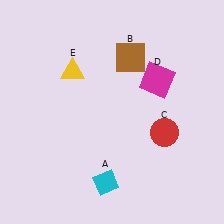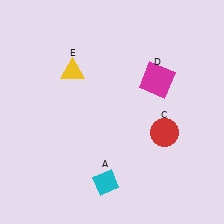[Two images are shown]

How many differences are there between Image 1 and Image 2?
There is 1 difference between the two images.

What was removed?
The brown square (B) was removed in Image 2.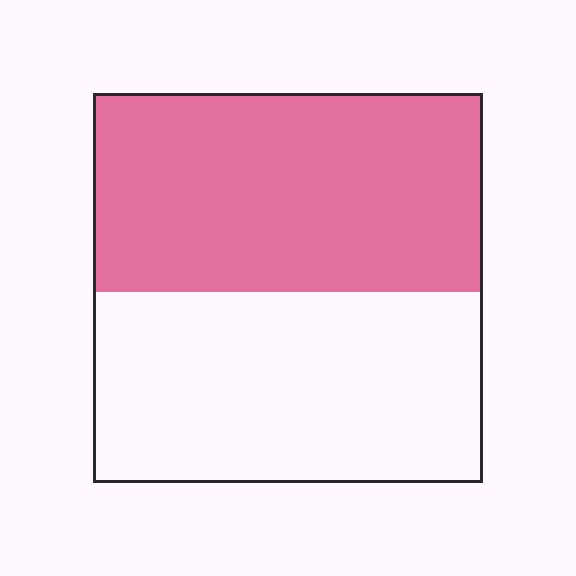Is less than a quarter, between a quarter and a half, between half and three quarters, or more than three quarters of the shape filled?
Between half and three quarters.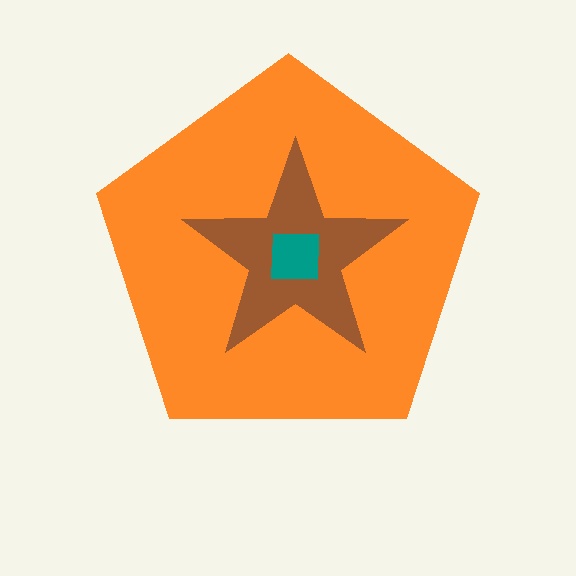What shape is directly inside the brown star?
The teal square.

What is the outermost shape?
The orange pentagon.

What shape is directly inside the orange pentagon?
The brown star.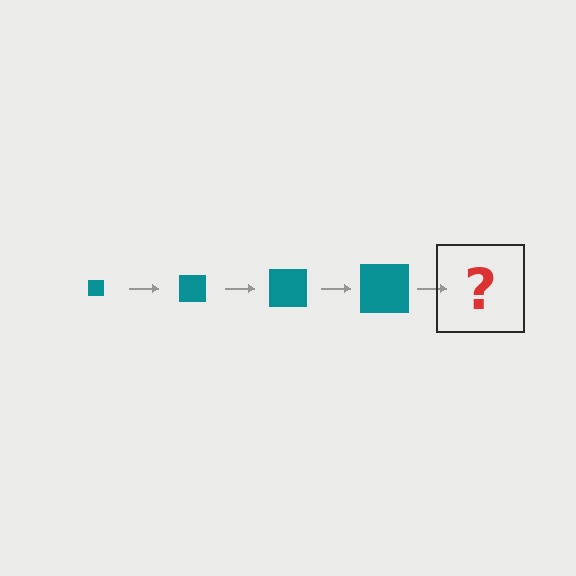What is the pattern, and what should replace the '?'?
The pattern is that the square gets progressively larger each step. The '?' should be a teal square, larger than the previous one.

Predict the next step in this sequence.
The next step is a teal square, larger than the previous one.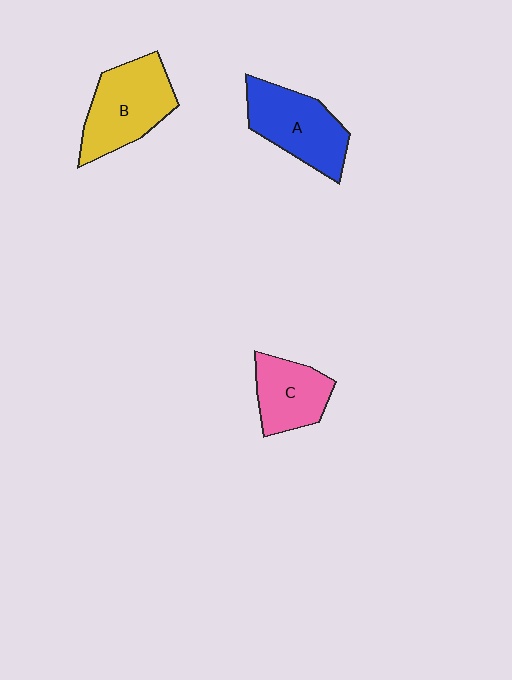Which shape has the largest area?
Shape B (yellow).